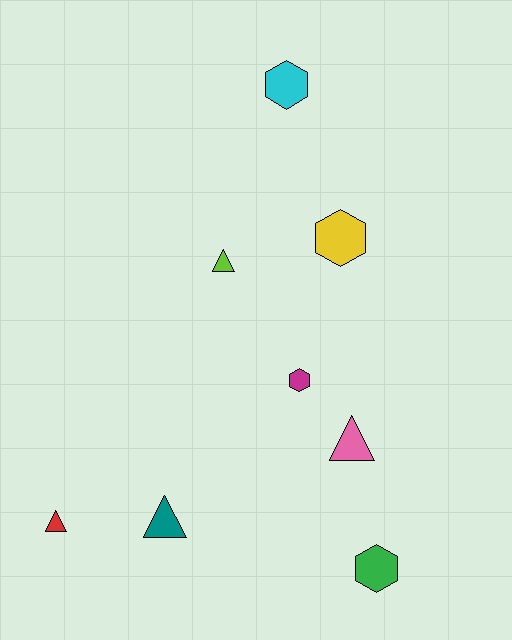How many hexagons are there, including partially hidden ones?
There are 4 hexagons.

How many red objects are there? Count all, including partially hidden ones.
There is 1 red object.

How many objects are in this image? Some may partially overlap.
There are 8 objects.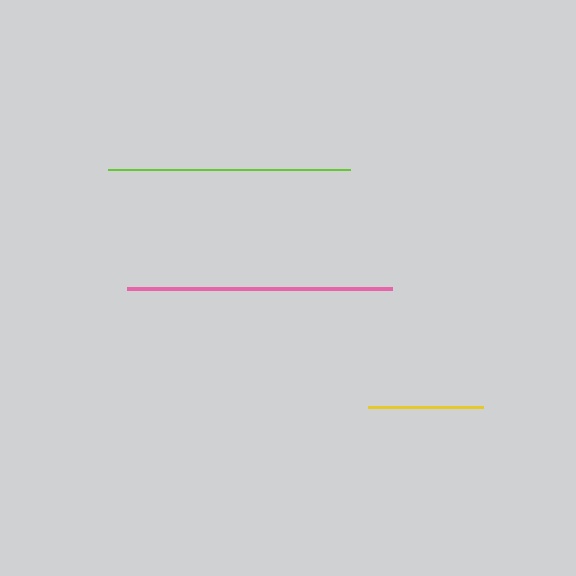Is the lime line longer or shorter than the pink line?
The pink line is longer than the lime line.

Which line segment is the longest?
The pink line is the longest at approximately 266 pixels.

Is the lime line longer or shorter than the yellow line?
The lime line is longer than the yellow line.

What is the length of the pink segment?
The pink segment is approximately 266 pixels long.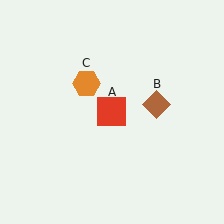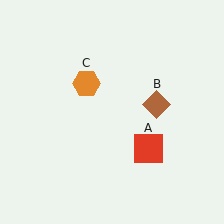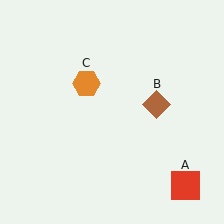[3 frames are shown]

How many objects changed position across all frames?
1 object changed position: red square (object A).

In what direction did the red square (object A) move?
The red square (object A) moved down and to the right.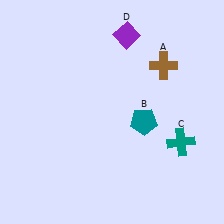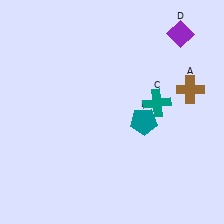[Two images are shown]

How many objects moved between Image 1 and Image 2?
3 objects moved between the two images.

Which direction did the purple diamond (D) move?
The purple diamond (D) moved right.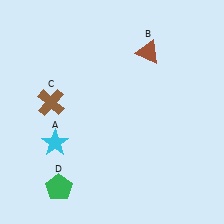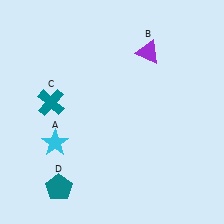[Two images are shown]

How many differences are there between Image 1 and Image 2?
There are 3 differences between the two images.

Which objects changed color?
B changed from brown to purple. C changed from brown to teal. D changed from green to teal.